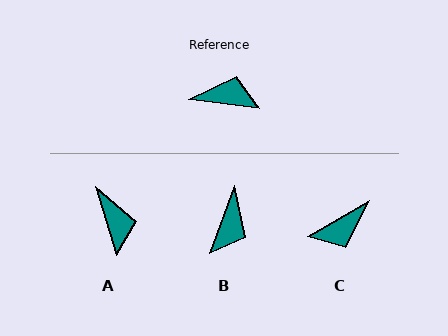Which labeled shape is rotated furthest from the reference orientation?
C, about 143 degrees away.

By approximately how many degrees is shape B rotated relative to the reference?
Approximately 103 degrees clockwise.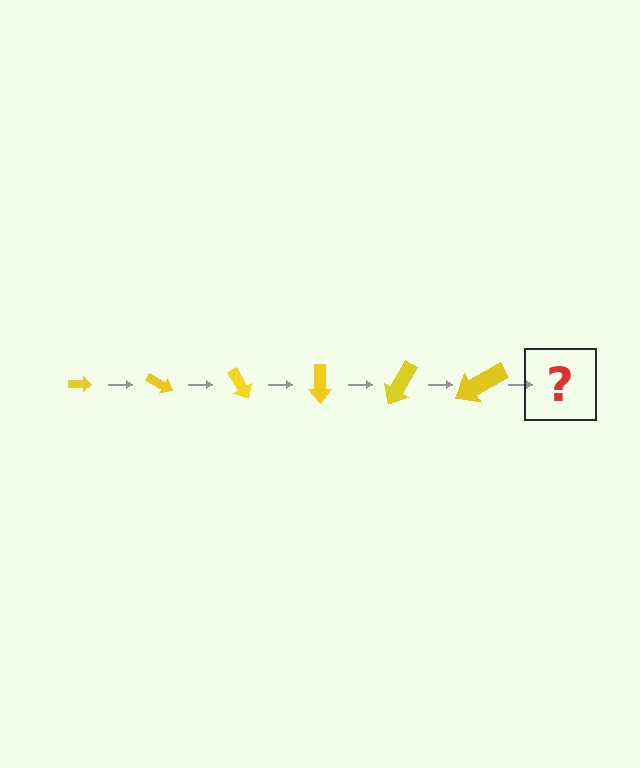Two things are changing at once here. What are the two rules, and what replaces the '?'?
The two rules are that the arrow grows larger each step and it rotates 30 degrees each step. The '?' should be an arrow, larger than the previous one and rotated 180 degrees from the start.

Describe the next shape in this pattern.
It should be an arrow, larger than the previous one and rotated 180 degrees from the start.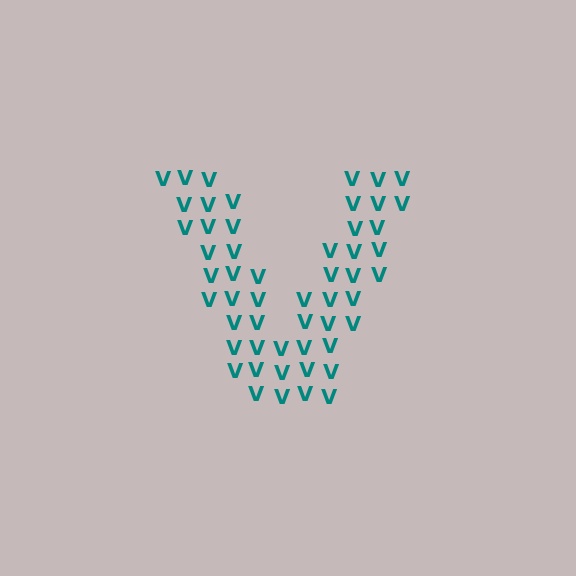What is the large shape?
The large shape is the letter V.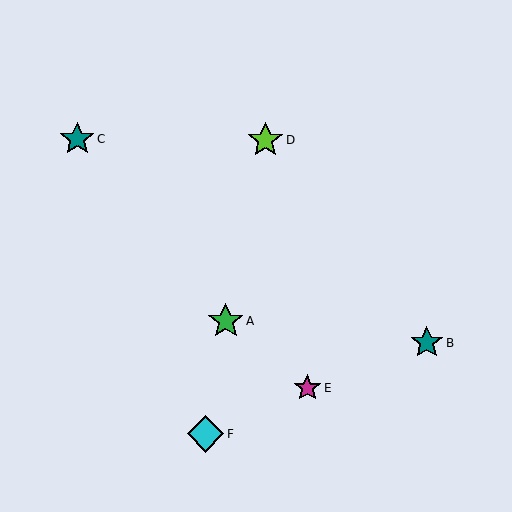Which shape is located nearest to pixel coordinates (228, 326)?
The green star (labeled A) at (226, 321) is nearest to that location.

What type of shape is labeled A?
Shape A is a green star.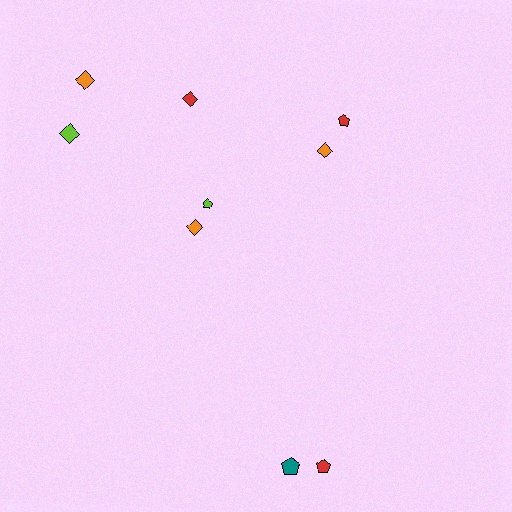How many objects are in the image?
There are 9 objects.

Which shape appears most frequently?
Diamond, with 5 objects.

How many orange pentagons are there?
There are no orange pentagons.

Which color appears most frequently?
Red, with 3 objects.